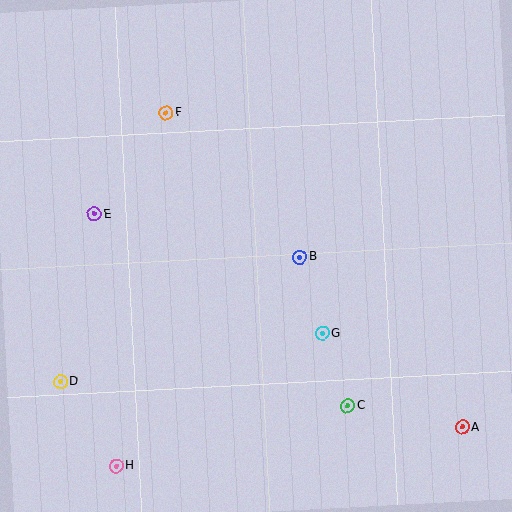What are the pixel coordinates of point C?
Point C is at (348, 406).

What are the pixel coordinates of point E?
Point E is at (94, 214).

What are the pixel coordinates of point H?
Point H is at (116, 466).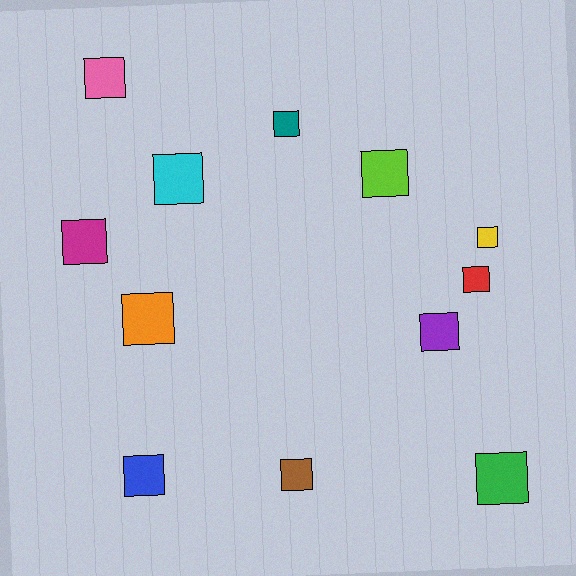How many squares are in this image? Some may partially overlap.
There are 12 squares.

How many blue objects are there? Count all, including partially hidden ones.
There is 1 blue object.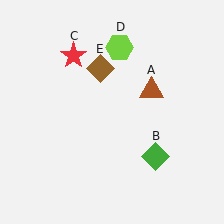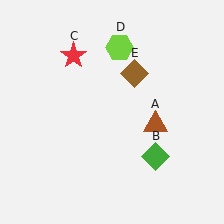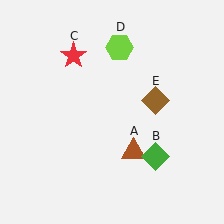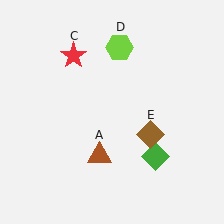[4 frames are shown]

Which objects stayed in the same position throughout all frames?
Green diamond (object B) and red star (object C) and lime hexagon (object D) remained stationary.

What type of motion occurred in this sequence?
The brown triangle (object A), brown diamond (object E) rotated clockwise around the center of the scene.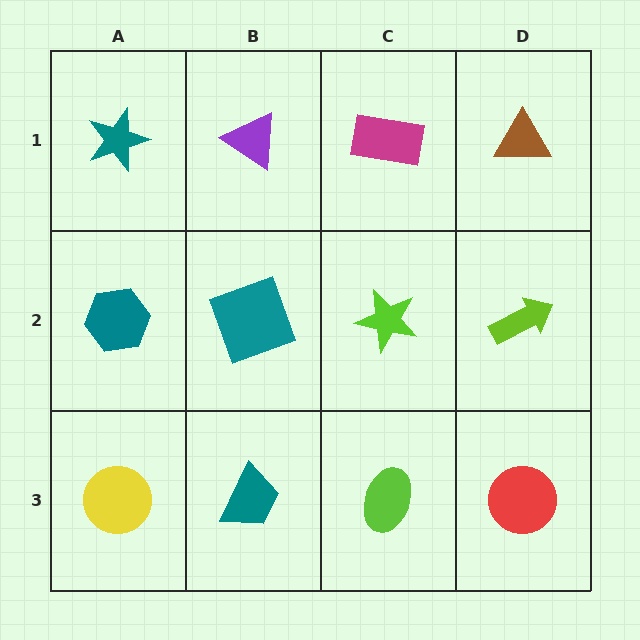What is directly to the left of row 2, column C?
A teal square.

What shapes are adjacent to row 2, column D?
A brown triangle (row 1, column D), a red circle (row 3, column D), a lime star (row 2, column C).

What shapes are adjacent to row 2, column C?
A magenta rectangle (row 1, column C), a lime ellipse (row 3, column C), a teal square (row 2, column B), a lime arrow (row 2, column D).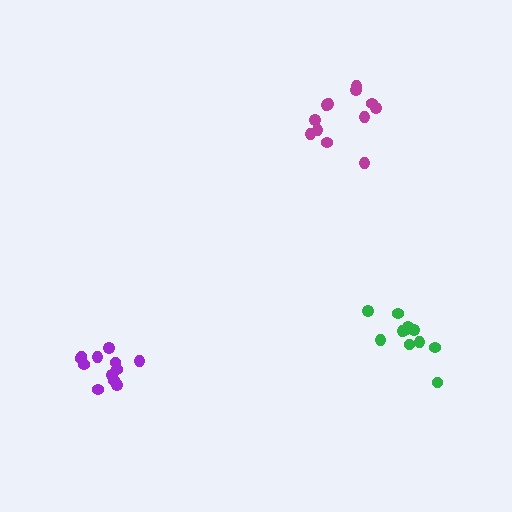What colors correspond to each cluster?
The clusters are colored: green, purple, magenta.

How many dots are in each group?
Group 1: 11 dots, Group 2: 12 dots, Group 3: 12 dots (35 total).